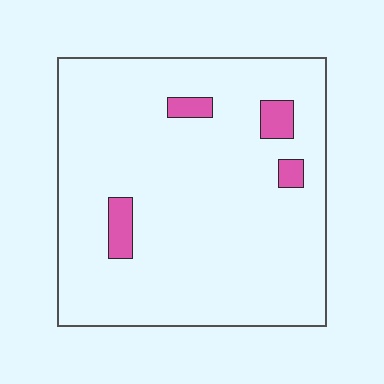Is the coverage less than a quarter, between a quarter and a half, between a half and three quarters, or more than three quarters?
Less than a quarter.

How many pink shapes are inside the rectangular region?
4.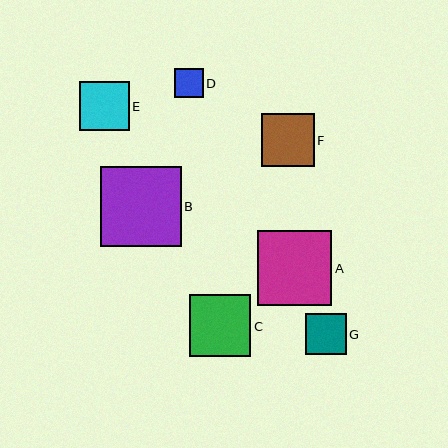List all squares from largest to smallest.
From largest to smallest: B, A, C, F, E, G, D.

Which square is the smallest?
Square D is the smallest with a size of approximately 29 pixels.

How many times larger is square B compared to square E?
Square B is approximately 1.6 times the size of square E.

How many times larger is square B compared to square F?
Square B is approximately 1.5 times the size of square F.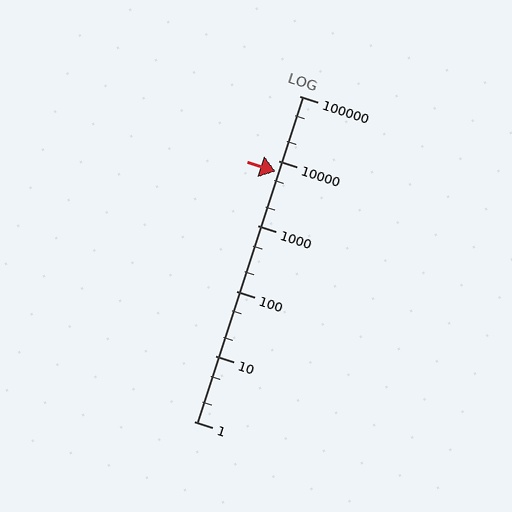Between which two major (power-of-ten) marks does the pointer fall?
The pointer is between 1000 and 10000.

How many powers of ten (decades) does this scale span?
The scale spans 5 decades, from 1 to 100000.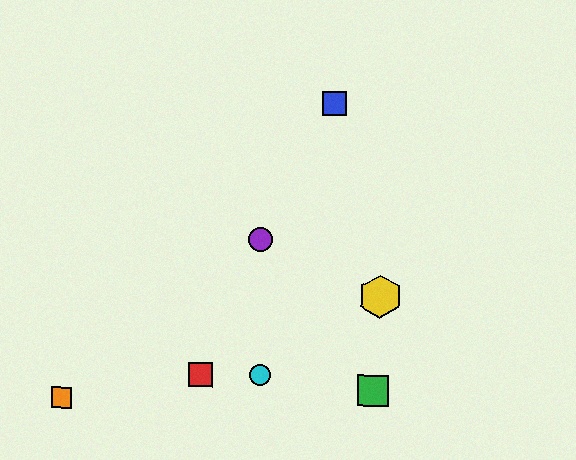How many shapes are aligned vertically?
2 shapes (the purple circle, the cyan circle) are aligned vertically.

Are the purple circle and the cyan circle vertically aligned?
Yes, both are at x≈261.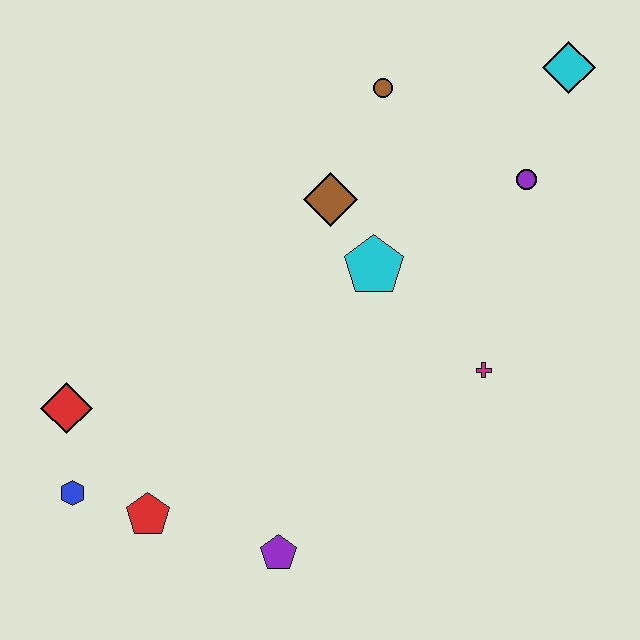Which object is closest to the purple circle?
The cyan diamond is closest to the purple circle.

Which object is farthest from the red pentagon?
The cyan diamond is farthest from the red pentagon.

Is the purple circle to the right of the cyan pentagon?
Yes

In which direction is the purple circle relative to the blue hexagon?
The purple circle is to the right of the blue hexagon.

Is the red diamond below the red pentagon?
No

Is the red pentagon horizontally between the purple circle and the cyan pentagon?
No